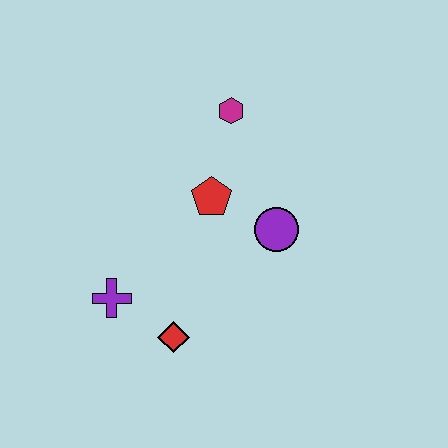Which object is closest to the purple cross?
The red diamond is closest to the purple cross.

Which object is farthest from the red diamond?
The magenta hexagon is farthest from the red diamond.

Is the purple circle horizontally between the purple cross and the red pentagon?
No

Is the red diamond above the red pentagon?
No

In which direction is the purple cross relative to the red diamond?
The purple cross is to the left of the red diamond.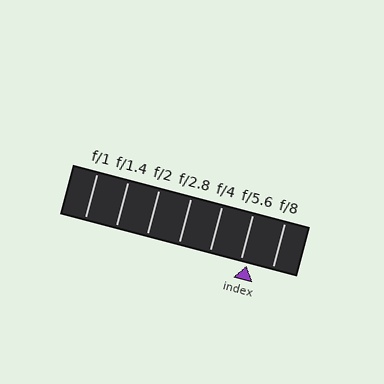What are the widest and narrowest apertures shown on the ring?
The widest aperture shown is f/1 and the narrowest is f/8.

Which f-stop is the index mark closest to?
The index mark is closest to f/5.6.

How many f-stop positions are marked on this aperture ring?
There are 7 f-stop positions marked.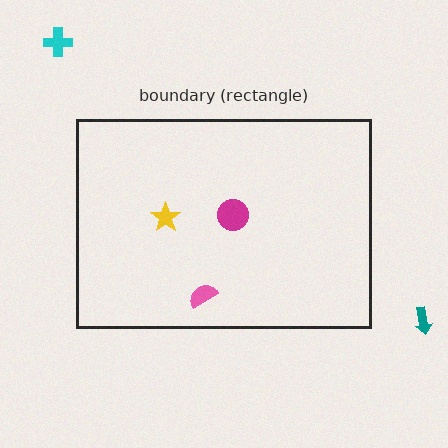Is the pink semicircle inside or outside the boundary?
Inside.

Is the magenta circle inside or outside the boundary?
Inside.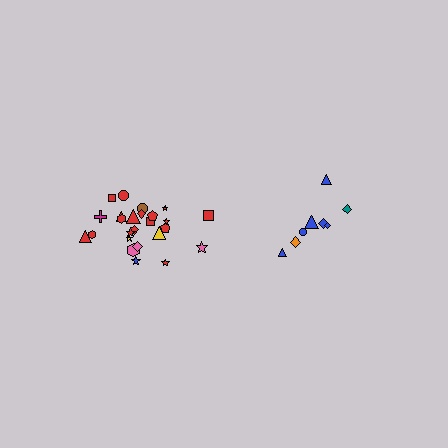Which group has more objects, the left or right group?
The left group.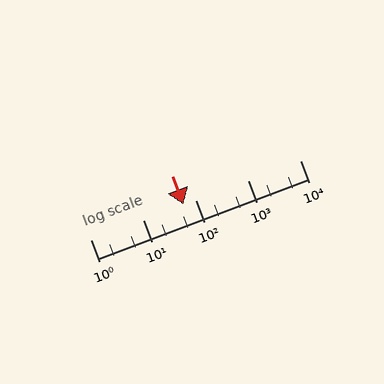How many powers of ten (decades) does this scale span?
The scale spans 4 decades, from 1 to 10000.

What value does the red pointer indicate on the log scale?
The pointer indicates approximately 61.